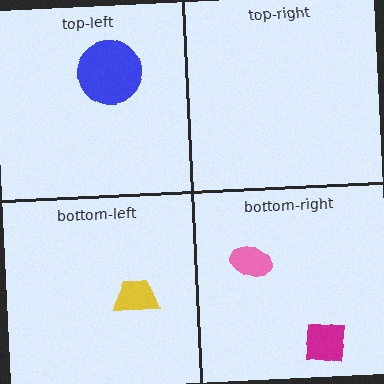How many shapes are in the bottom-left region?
1.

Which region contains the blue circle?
The top-left region.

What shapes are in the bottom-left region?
The yellow trapezoid.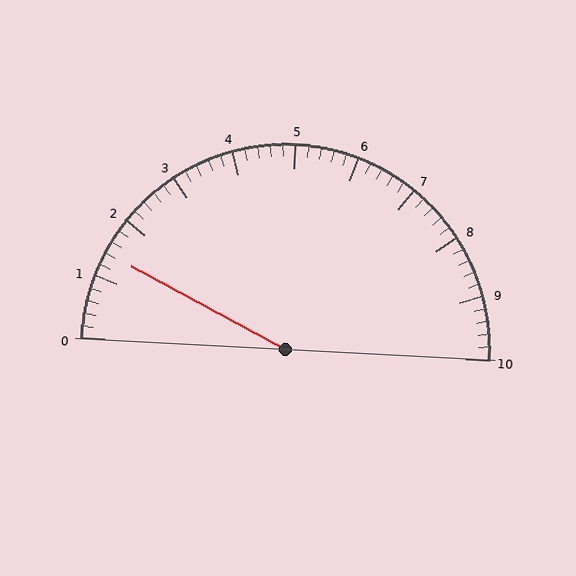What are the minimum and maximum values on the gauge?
The gauge ranges from 0 to 10.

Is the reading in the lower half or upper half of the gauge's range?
The reading is in the lower half of the range (0 to 10).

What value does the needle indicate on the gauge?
The needle indicates approximately 1.4.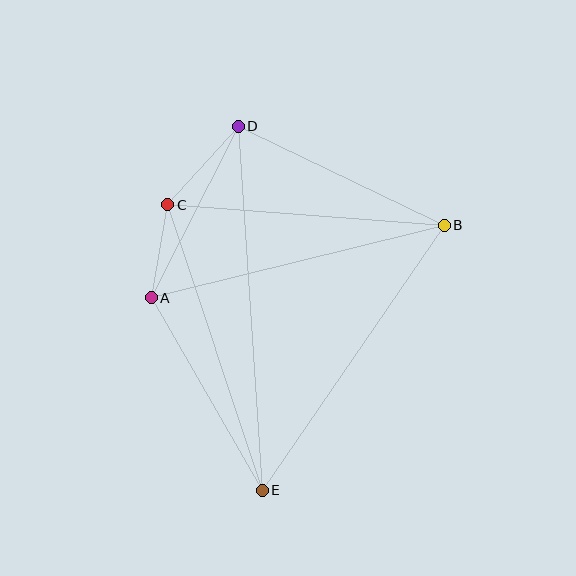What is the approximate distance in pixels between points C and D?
The distance between C and D is approximately 105 pixels.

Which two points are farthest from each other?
Points D and E are farthest from each other.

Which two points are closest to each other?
Points A and C are closest to each other.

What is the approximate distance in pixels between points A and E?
The distance between A and E is approximately 222 pixels.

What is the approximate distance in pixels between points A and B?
The distance between A and B is approximately 302 pixels.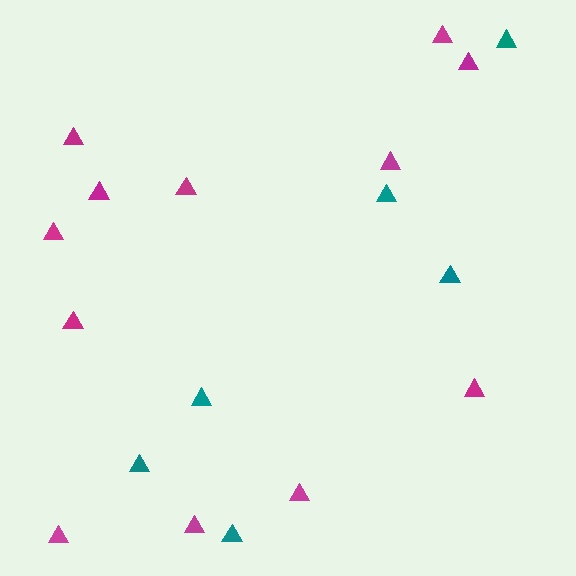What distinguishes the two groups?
There are 2 groups: one group of teal triangles (6) and one group of magenta triangles (12).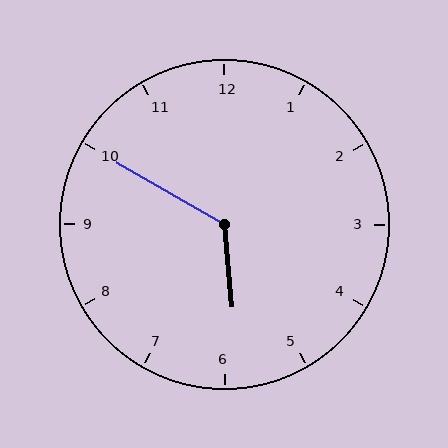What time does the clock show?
5:50.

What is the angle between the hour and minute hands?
Approximately 125 degrees.